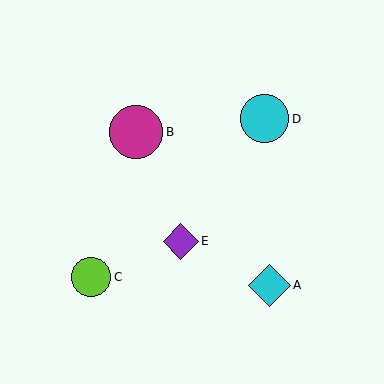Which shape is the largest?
The magenta circle (labeled B) is the largest.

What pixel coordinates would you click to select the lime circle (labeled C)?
Click at (91, 277) to select the lime circle C.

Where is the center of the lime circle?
The center of the lime circle is at (91, 277).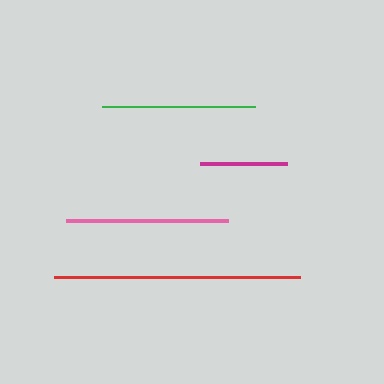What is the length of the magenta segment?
The magenta segment is approximately 87 pixels long.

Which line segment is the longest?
The red line is the longest at approximately 246 pixels.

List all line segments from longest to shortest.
From longest to shortest: red, pink, green, magenta.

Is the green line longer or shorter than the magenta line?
The green line is longer than the magenta line.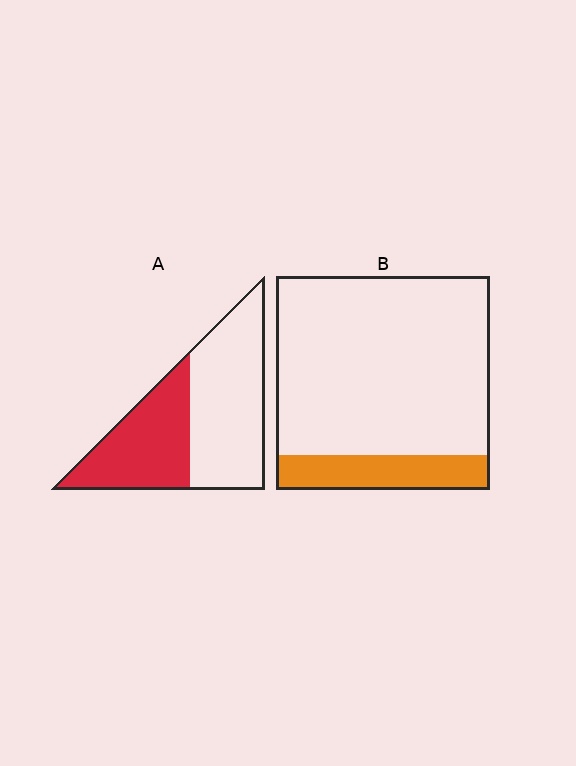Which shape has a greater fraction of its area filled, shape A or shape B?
Shape A.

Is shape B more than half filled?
No.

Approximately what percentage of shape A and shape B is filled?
A is approximately 40% and B is approximately 15%.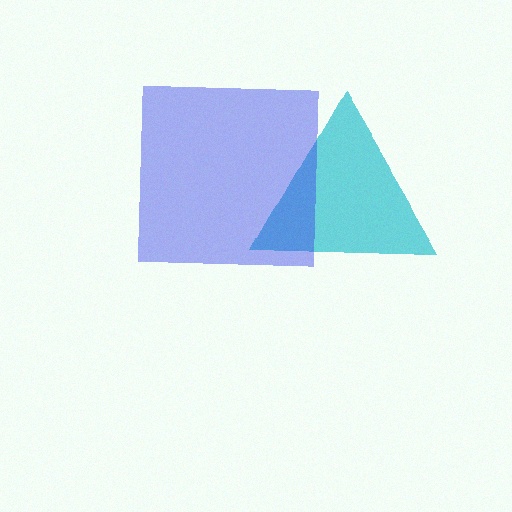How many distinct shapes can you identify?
There are 2 distinct shapes: a cyan triangle, a blue square.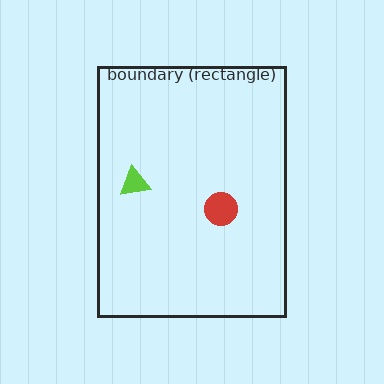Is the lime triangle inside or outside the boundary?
Inside.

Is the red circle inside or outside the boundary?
Inside.